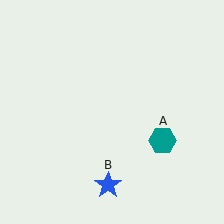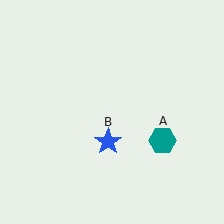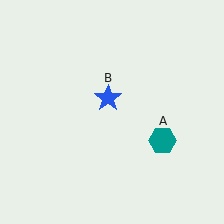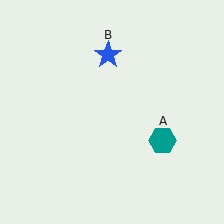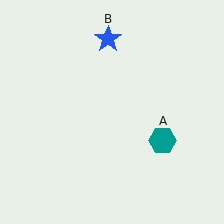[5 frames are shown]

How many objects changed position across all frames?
1 object changed position: blue star (object B).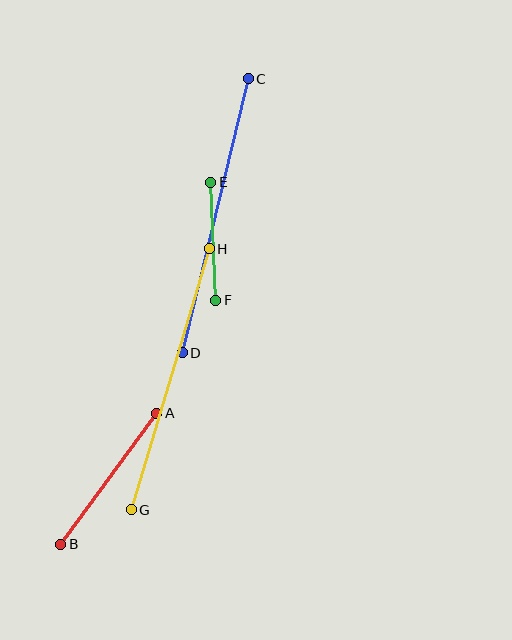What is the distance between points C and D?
The distance is approximately 282 pixels.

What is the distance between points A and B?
The distance is approximately 162 pixels.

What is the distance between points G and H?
The distance is approximately 273 pixels.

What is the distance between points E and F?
The distance is approximately 118 pixels.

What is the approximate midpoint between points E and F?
The midpoint is at approximately (213, 241) pixels.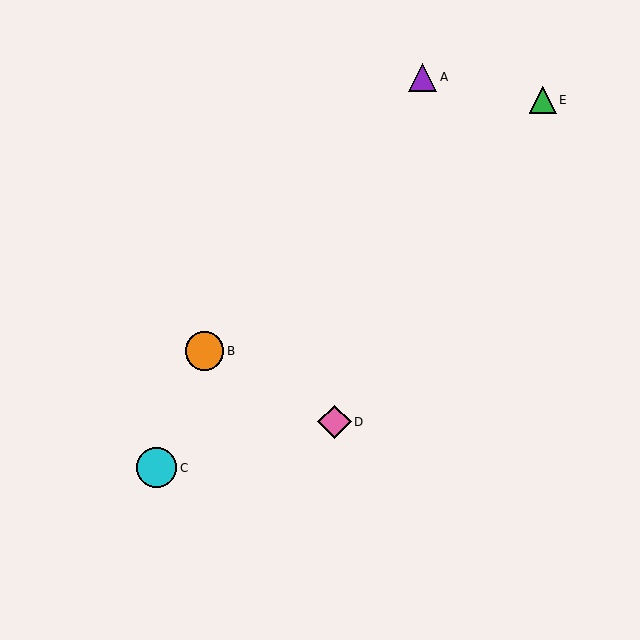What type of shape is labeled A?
Shape A is a purple triangle.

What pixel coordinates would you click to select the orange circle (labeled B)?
Click at (205, 351) to select the orange circle B.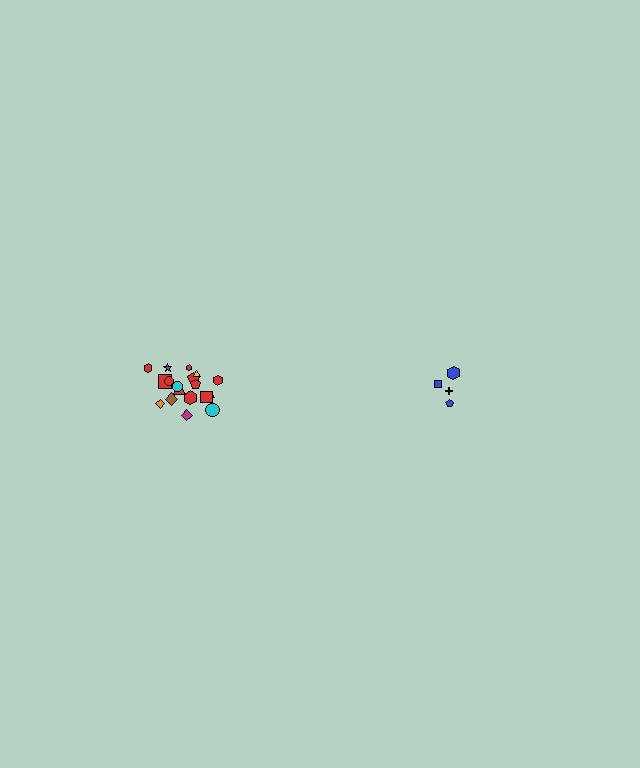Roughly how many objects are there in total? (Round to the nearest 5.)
Roughly 20 objects in total.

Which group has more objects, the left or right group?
The left group.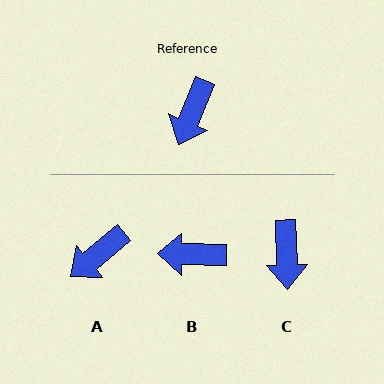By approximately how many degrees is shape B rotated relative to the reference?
Approximately 68 degrees clockwise.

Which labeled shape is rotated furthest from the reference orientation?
B, about 68 degrees away.